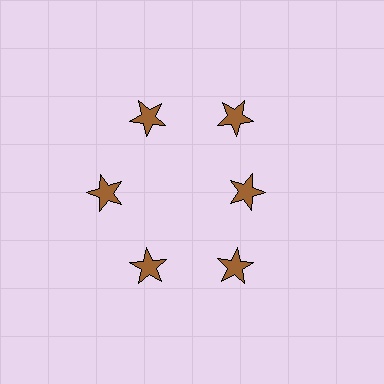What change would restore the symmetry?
The symmetry would be restored by moving it outward, back onto the ring so that all 6 stars sit at equal angles and equal distance from the center.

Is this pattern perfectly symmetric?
No. The 6 brown stars are arranged in a ring, but one element near the 3 o'clock position is pulled inward toward the center, breaking the 6-fold rotational symmetry.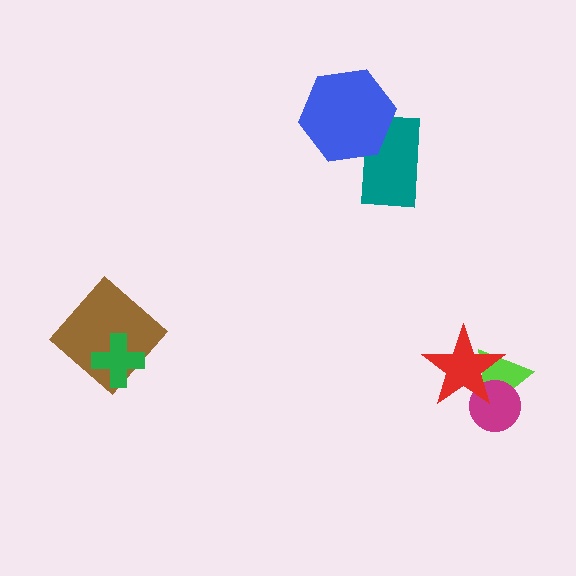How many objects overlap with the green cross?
1 object overlaps with the green cross.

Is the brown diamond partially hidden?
Yes, it is partially covered by another shape.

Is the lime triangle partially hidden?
Yes, it is partially covered by another shape.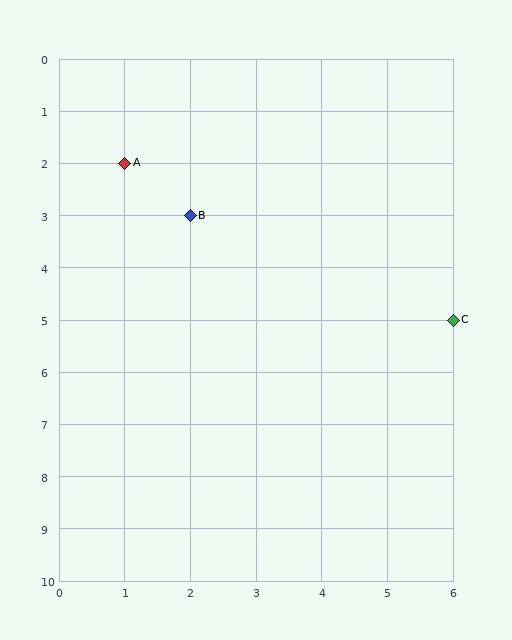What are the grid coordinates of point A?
Point A is at grid coordinates (1, 2).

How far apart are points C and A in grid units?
Points C and A are 5 columns and 3 rows apart (about 5.8 grid units diagonally).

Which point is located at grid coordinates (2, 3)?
Point B is at (2, 3).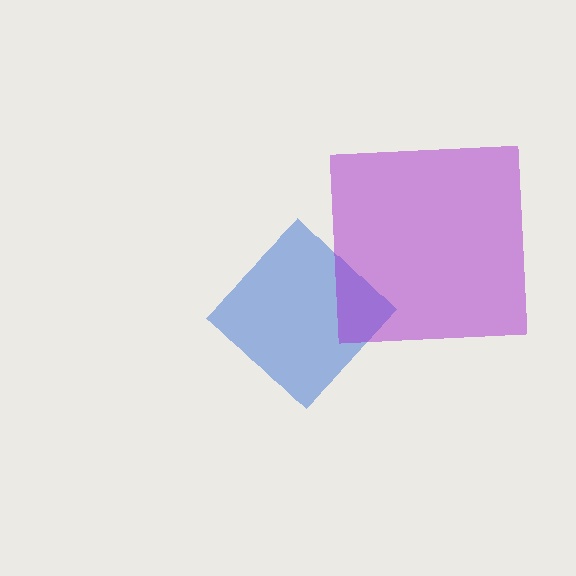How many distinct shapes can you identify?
There are 2 distinct shapes: a blue diamond, a purple square.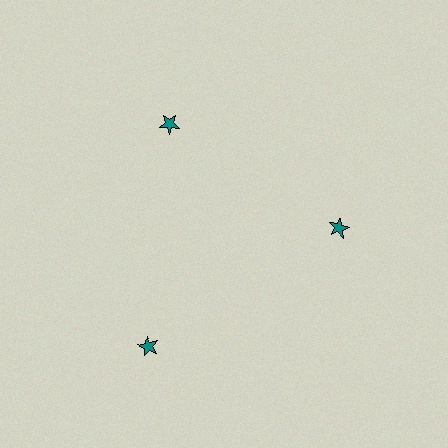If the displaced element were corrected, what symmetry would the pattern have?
It would have 3-fold rotational symmetry — the pattern would map onto itself every 120 degrees.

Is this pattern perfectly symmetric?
No. The 3 teal stars are arranged in a ring, but one element near the 7 o'clock position is pushed outward from the center, breaking the 3-fold rotational symmetry.